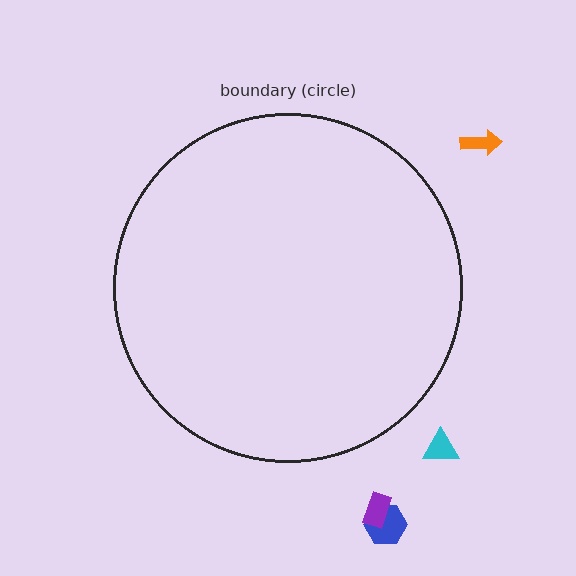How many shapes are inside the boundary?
0 inside, 4 outside.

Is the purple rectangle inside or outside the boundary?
Outside.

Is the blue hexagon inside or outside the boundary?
Outside.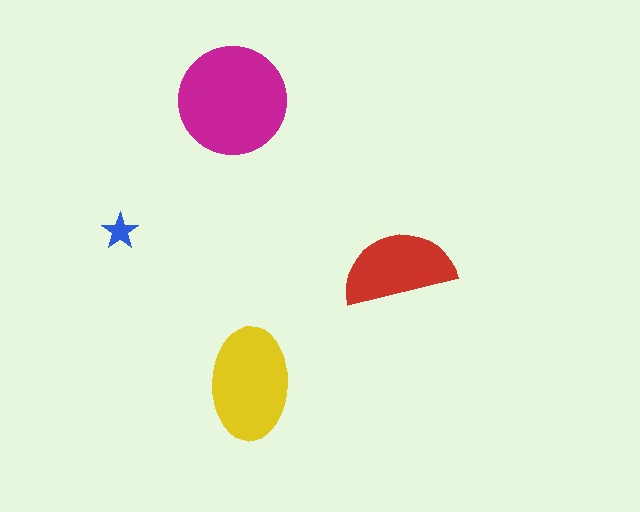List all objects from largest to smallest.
The magenta circle, the yellow ellipse, the red semicircle, the blue star.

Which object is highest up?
The magenta circle is topmost.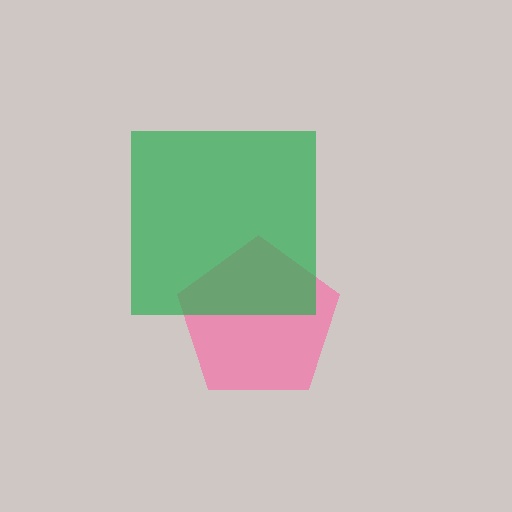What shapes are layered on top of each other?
The layered shapes are: a pink pentagon, a green square.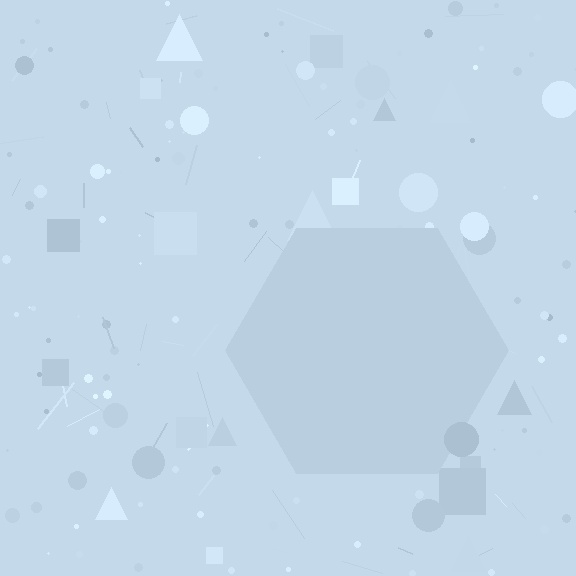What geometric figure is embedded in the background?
A hexagon is embedded in the background.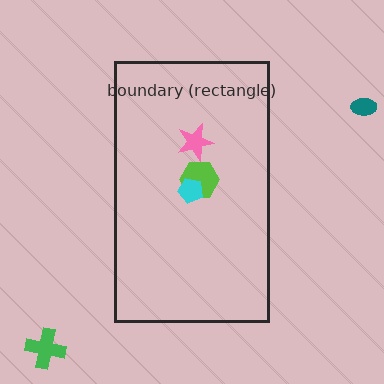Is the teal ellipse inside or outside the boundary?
Outside.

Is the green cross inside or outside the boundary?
Outside.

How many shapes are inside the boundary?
3 inside, 2 outside.